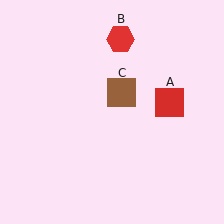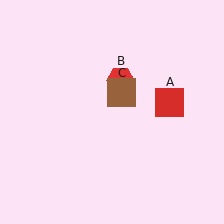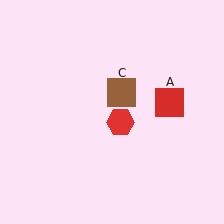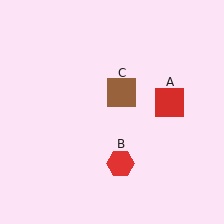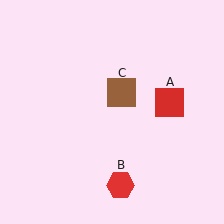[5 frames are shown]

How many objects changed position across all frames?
1 object changed position: red hexagon (object B).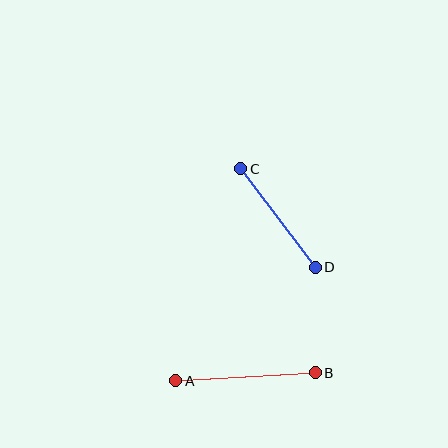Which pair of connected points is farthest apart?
Points A and B are farthest apart.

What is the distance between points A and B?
The distance is approximately 140 pixels.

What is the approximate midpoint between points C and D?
The midpoint is at approximately (278, 218) pixels.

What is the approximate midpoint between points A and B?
The midpoint is at approximately (246, 377) pixels.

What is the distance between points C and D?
The distance is approximately 123 pixels.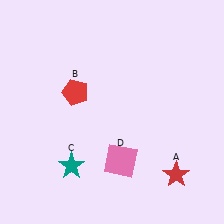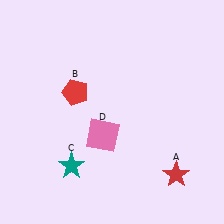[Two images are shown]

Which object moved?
The pink square (D) moved up.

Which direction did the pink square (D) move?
The pink square (D) moved up.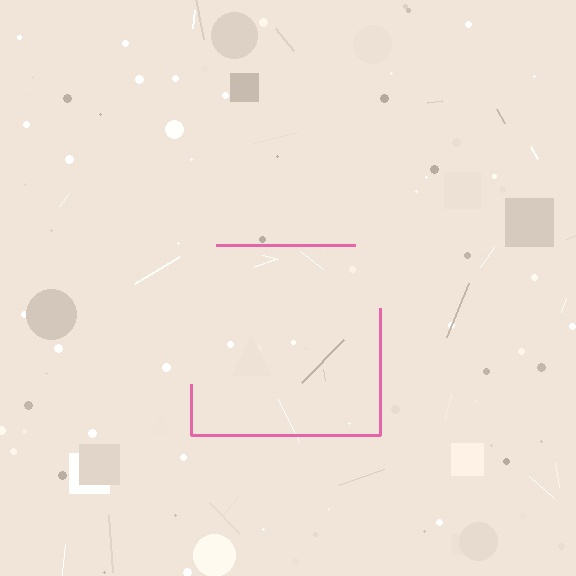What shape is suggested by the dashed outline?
The dashed outline suggests a square.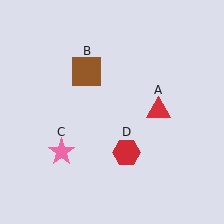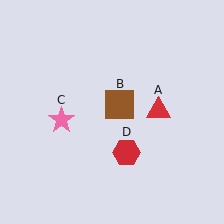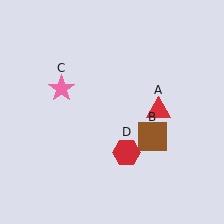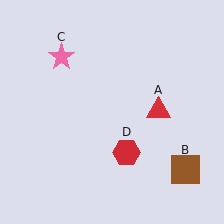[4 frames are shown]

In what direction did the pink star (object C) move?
The pink star (object C) moved up.